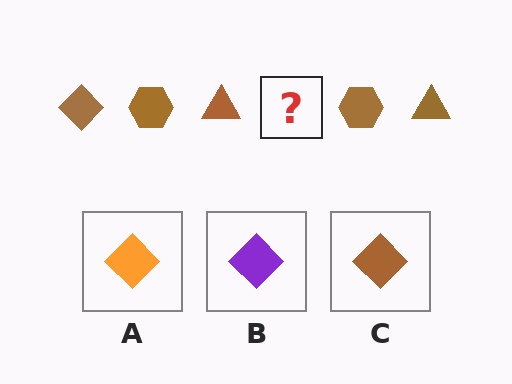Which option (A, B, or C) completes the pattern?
C.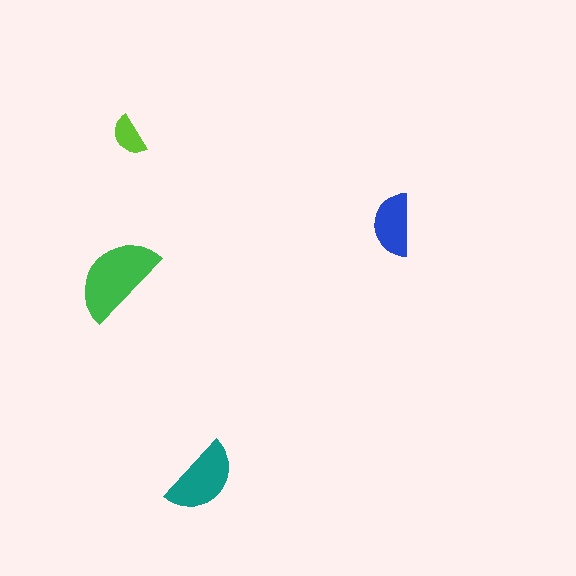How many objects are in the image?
There are 4 objects in the image.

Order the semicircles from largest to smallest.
the green one, the teal one, the blue one, the lime one.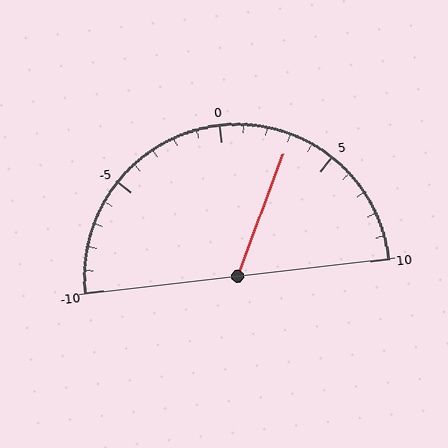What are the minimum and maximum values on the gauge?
The gauge ranges from -10 to 10.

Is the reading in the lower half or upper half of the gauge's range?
The reading is in the upper half of the range (-10 to 10).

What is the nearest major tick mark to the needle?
The nearest major tick mark is 5.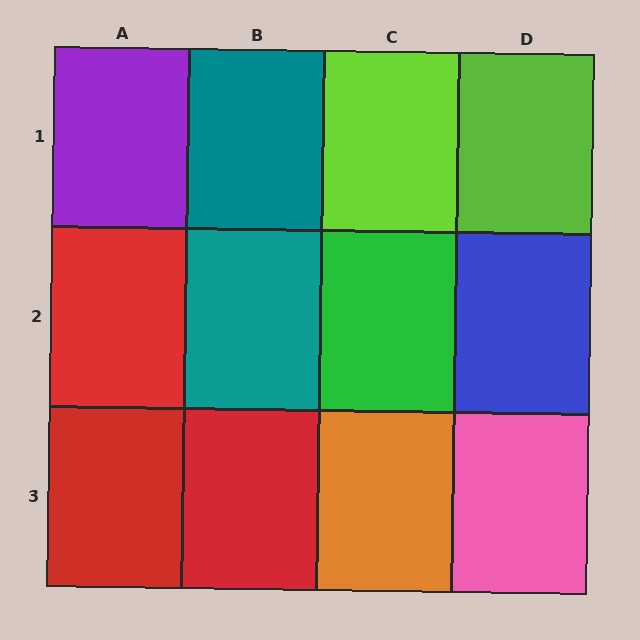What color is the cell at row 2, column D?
Blue.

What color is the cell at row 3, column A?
Red.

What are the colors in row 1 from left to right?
Purple, teal, lime, lime.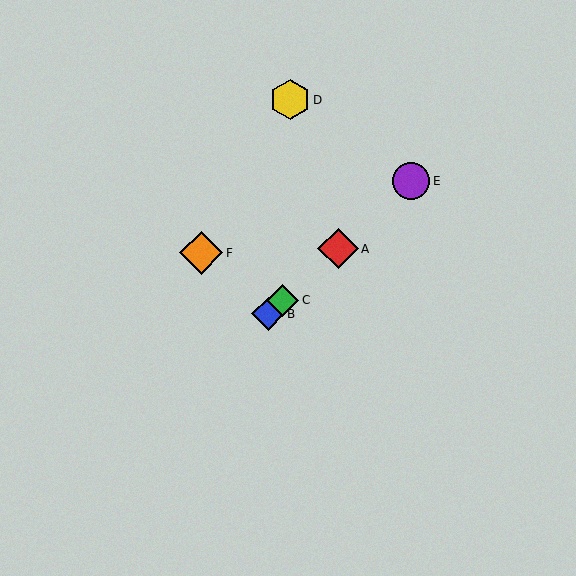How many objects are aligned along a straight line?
4 objects (A, B, C, E) are aligned along a straight line.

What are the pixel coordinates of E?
Object E is at (411, 181).